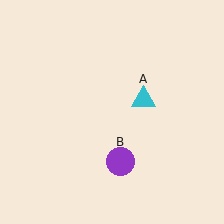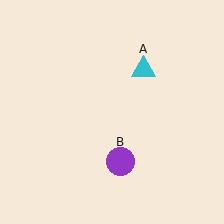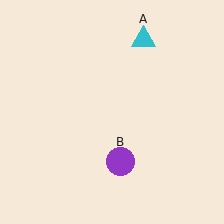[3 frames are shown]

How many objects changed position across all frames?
1 object changed position: cyan triangle (object A).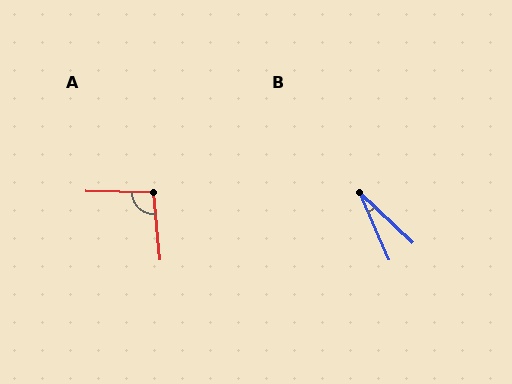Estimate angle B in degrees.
Approximately 23 degrees.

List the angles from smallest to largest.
B (23°), A (96°).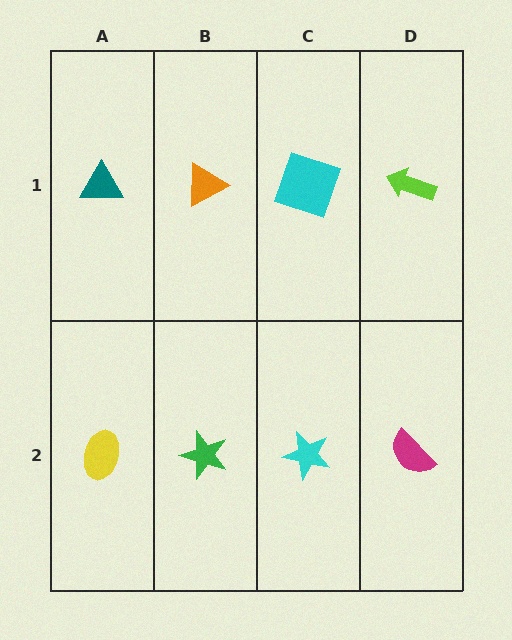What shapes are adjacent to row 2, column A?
A teal triangle (row 1, column A), a green star (row 2, column B).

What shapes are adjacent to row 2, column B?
An orange triangle (row 1, column B), a yellow ellipse (row 2, column A), a cyan star (row 2, column C).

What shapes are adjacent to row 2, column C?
A cyan square (row 1, column C), a green star (row 2, column B), a magenta semicircle (row 2, column D).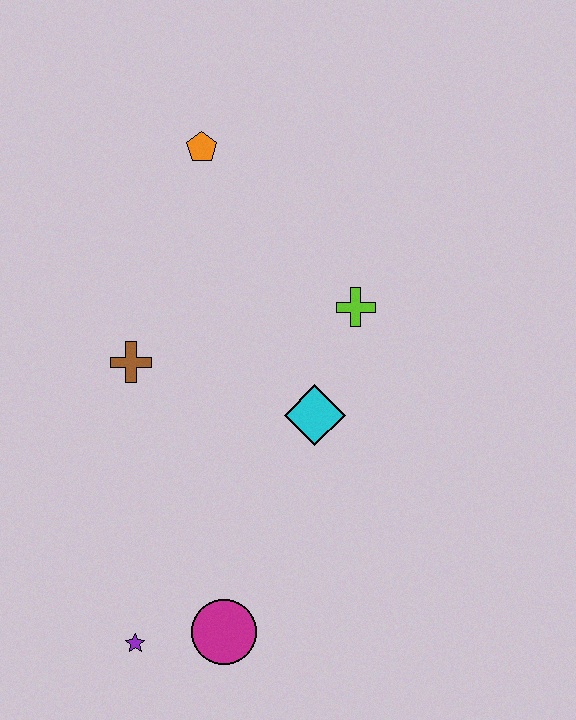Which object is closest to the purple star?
The magenta circle is closest to the purple star.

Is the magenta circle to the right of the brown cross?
Yes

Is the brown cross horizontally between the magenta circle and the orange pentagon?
No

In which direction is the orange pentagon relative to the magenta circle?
The orange pentagon is above the magenta circle.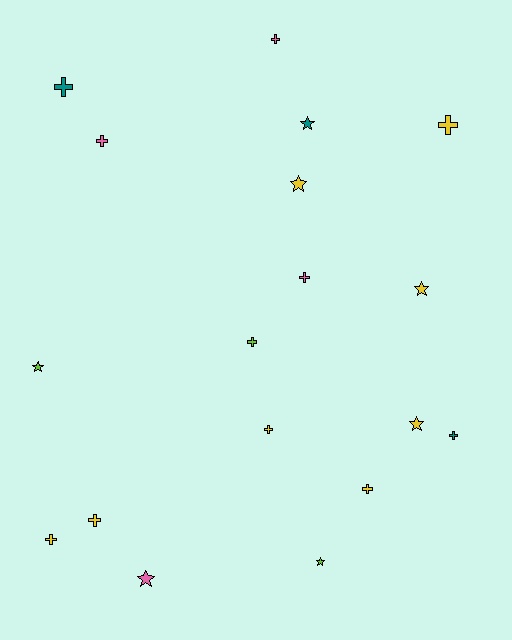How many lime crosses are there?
There is 1 lime cross.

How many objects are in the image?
There are 18 objects.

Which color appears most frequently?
Yellow, with 8 objects.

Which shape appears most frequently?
Cross, with 11 objects.